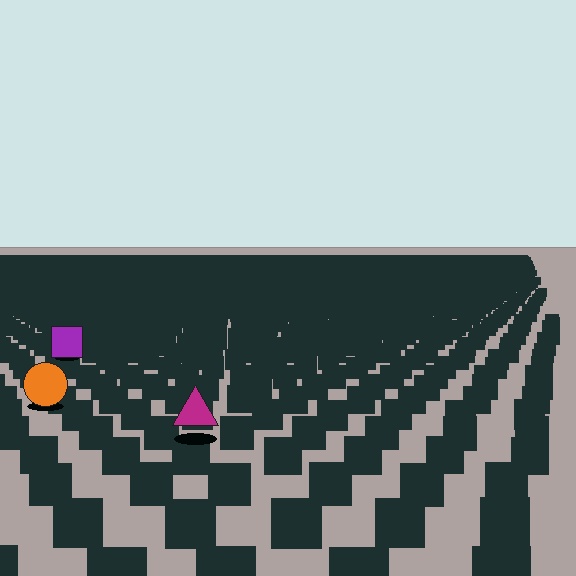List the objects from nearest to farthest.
From nearest to farthest: the magenta triangle, the orange circle, the purple square.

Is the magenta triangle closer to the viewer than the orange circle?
Yes. The magenta triangle is closer — you can tell from the texture gradient: the ground texture is coarser near it.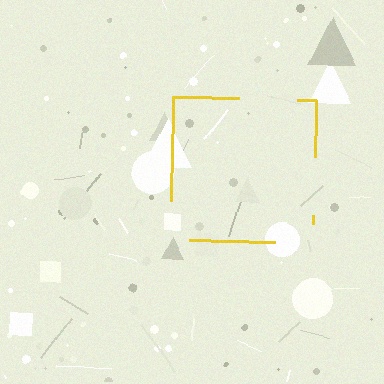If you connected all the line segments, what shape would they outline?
They would outline a square.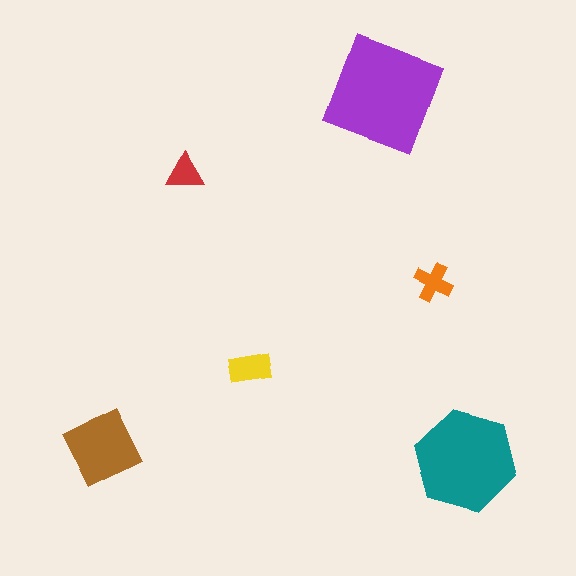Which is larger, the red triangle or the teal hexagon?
The teal hexagon.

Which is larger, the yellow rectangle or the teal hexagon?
The teal hexagon.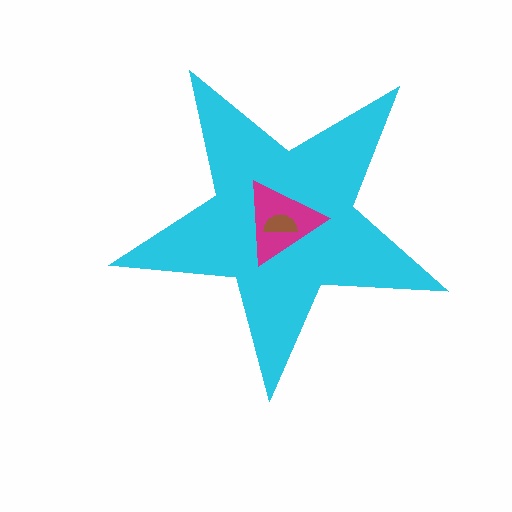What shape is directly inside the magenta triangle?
The brown semicircle.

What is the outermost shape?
The cyan star.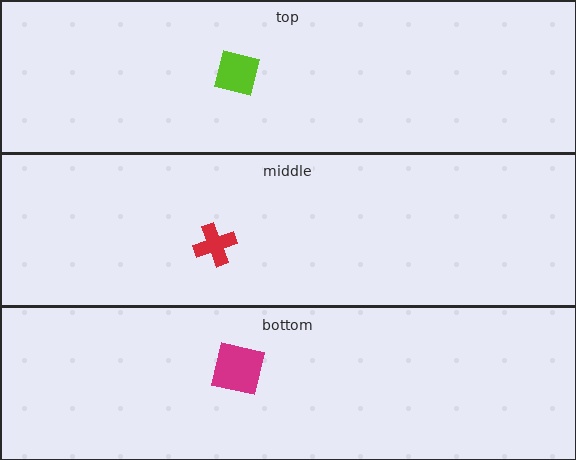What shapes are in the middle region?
The red cross.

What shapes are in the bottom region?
The magenta square.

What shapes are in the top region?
The lime square.